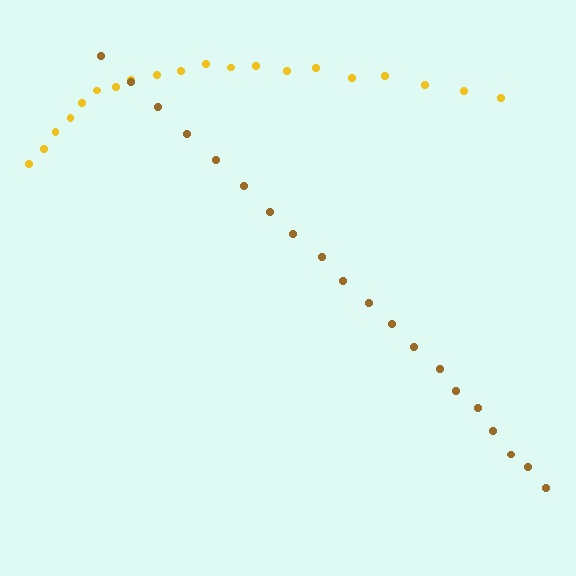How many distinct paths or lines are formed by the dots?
There are 2 distinct paths.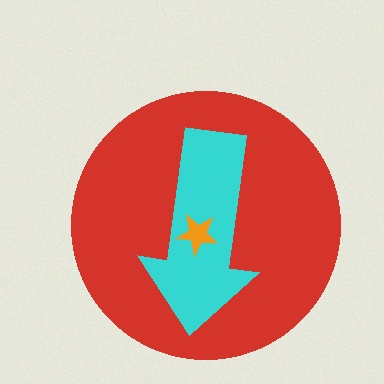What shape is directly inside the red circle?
The cyan arrow.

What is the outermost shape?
The red circle.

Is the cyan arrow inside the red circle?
Yes.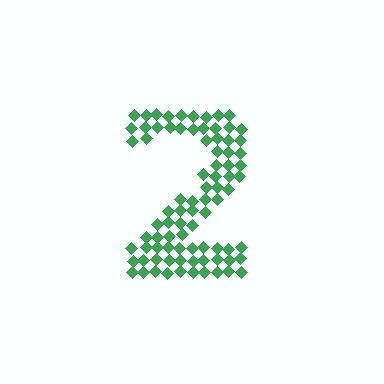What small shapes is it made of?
It is made of small diamonds.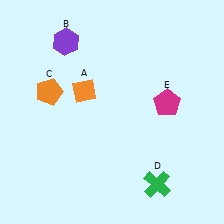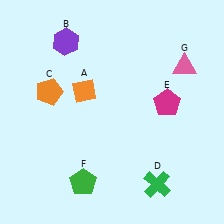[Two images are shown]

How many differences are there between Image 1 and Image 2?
There are 2 differences between the two images.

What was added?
A green pentagon (F), a pink triangle (G) were added in Image 2.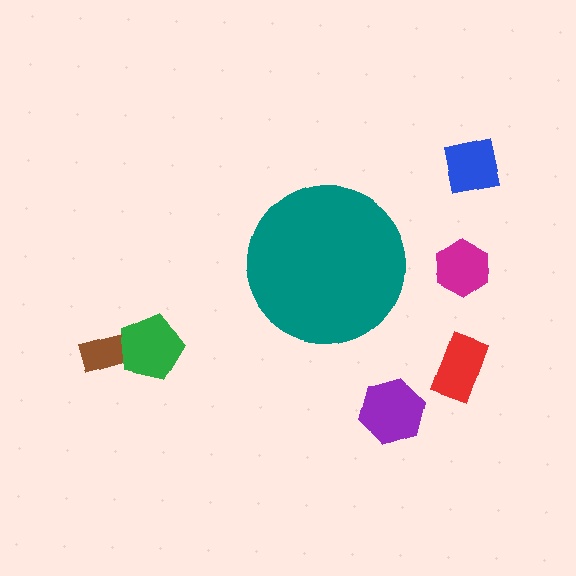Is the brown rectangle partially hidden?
No, the brown rectangle is fully visible.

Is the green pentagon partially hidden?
No, the green pentagon is fully visible.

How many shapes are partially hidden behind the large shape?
0 shapes are partially hidden.